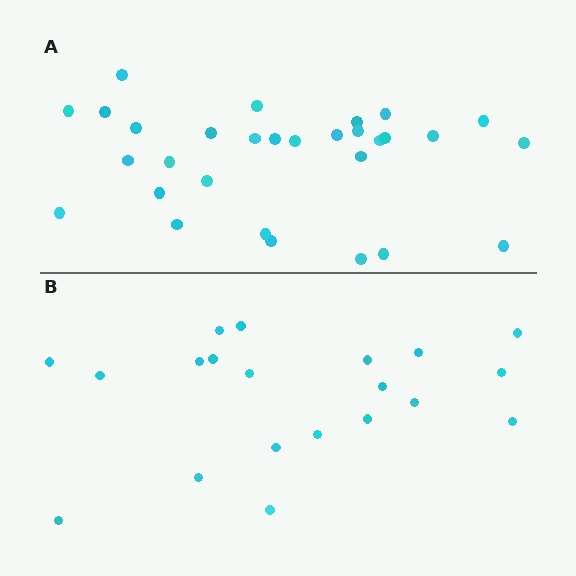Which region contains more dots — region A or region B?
Region A (the top region) has more dots.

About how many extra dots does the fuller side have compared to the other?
Region A has roughly 10 or so more dots than region B.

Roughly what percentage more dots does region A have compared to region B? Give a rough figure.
About 50% more.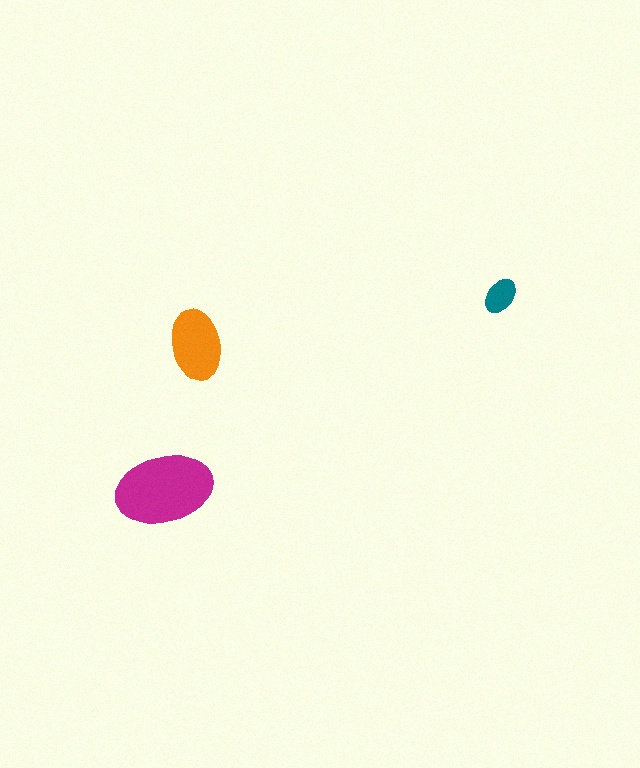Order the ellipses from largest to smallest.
the magenta one, the orange one, the teal one.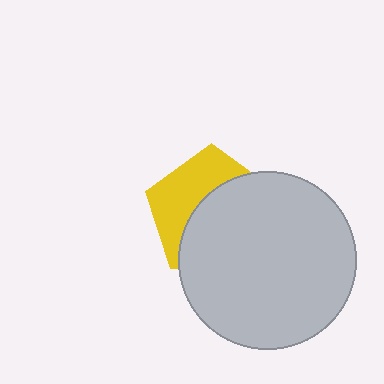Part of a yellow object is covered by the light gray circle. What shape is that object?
It is a pentagon.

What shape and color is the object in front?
The object in front is a light gray circle.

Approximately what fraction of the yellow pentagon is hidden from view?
Roughly 59% of the yellow pentagon is hidden behind the light gray circle.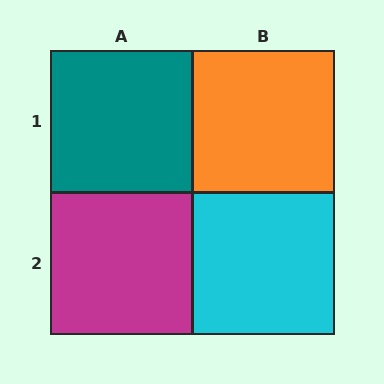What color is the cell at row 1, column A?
Teal.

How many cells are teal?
1 cell is teal.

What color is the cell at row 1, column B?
Orange.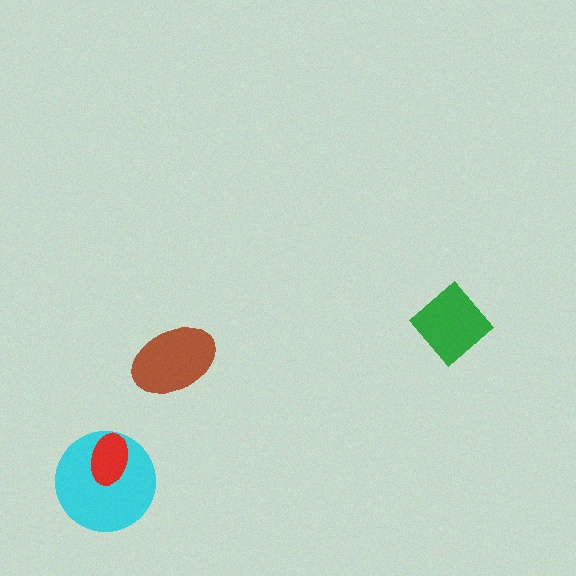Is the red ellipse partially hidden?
No, no other shape covers it.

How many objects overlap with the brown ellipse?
0 objects overlap with the brown ellipse.